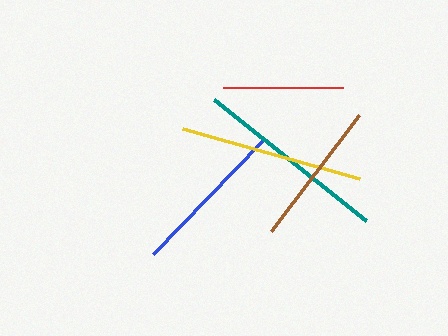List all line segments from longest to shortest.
From longest to shortest: teal, yellow, blue, brown, red.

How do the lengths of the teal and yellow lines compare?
The teal and yellow lines are approximately the same length.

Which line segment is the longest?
The teal line is the longest at approximately 194 pixels.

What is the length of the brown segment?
The brown segment is approximately 146 pixels long.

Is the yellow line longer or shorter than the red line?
The yellow line is longer than the red line.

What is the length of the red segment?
The red segment is approximately 120 pixels long.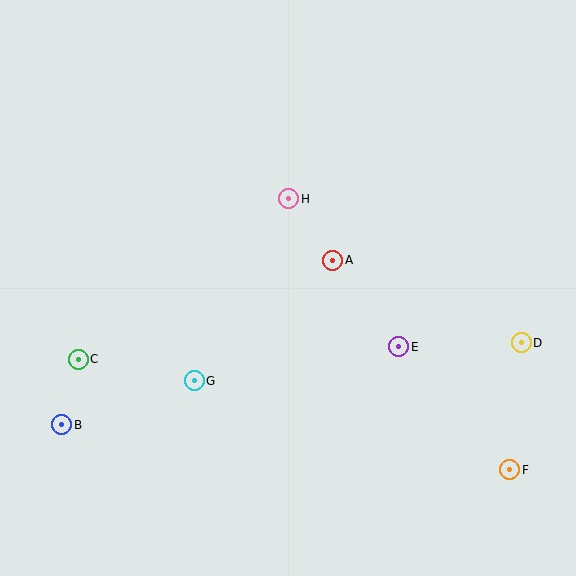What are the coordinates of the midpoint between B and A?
The midpoint between B and A is at (197, 342).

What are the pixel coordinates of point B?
Point B is at (62, 425).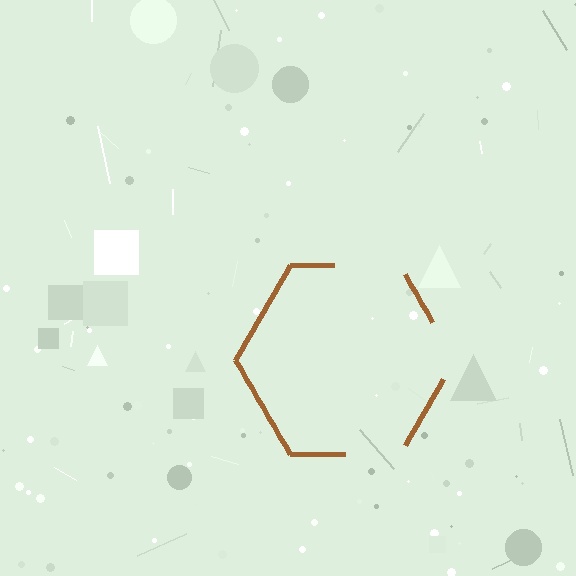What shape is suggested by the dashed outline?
The dashed outline suggests a hexagon.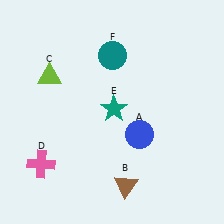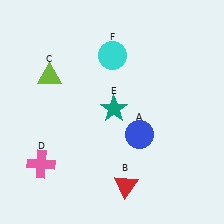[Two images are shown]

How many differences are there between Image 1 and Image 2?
There are 2 differences between the two images.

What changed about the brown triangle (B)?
In Image 1, B is brown. In Image 2, it changed to red.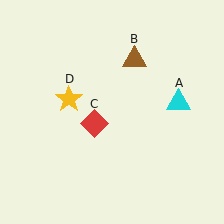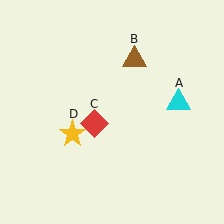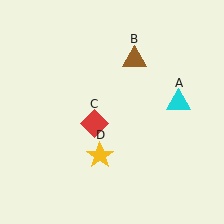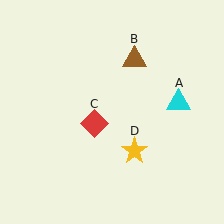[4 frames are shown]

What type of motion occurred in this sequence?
The yellow star (object D) rotated counterclockwise around the center of the scene.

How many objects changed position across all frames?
1 object changed position: yellow star (object D).